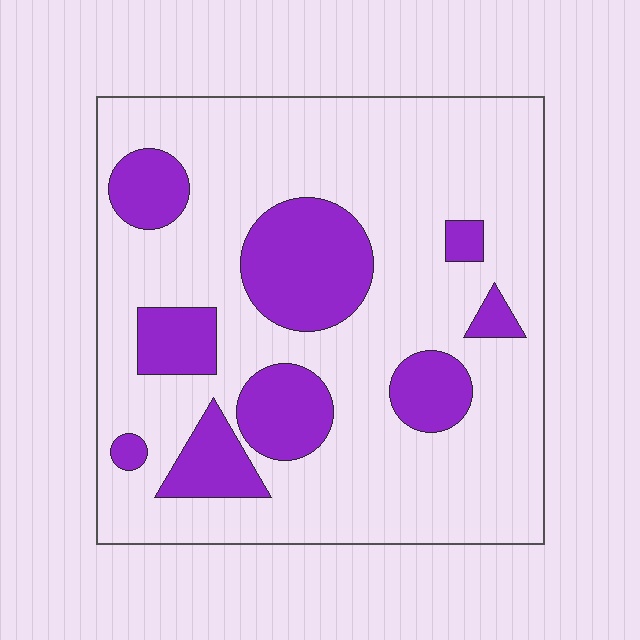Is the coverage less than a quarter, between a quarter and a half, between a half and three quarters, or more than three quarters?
Less than a quarter.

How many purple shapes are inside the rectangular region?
9.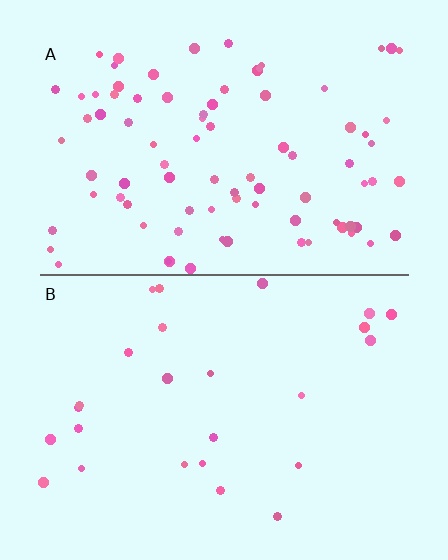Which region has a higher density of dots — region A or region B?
A (the top).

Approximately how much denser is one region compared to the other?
Approximately 3.4× — region A over region B.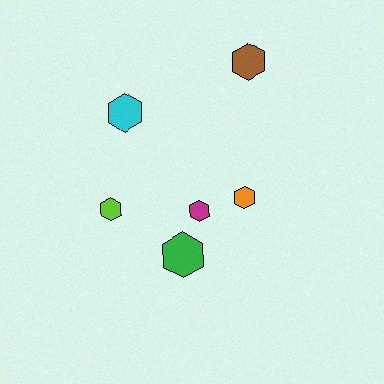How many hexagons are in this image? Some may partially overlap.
There are 6 hexagons.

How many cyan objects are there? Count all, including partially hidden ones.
There is 1 cyan object.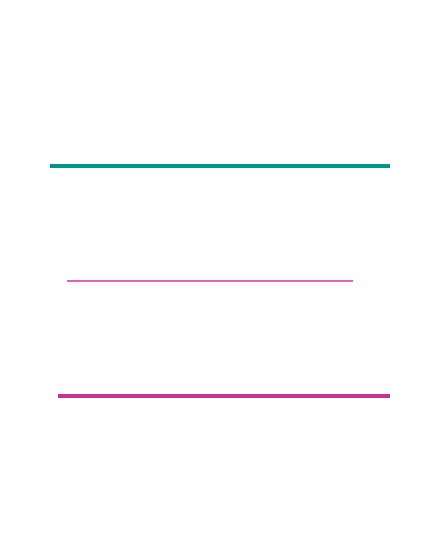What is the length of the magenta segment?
The magenta segment is approximately 331 pixels long.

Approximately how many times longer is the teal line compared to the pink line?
The teal line is approximately 1.2 times the length of the pink line.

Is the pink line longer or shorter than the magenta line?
The magenta line is longer than the pink line.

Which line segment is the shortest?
The pink line is the shortest at approximately 285 pixels.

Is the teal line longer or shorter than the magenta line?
The teal line is longer than the magenta line.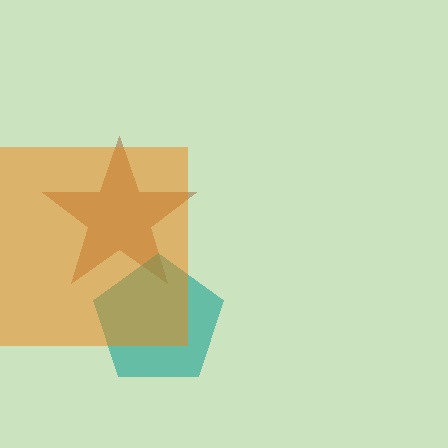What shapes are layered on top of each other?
The layered shapes are: a brown star, a teal pentagon, an orange square.